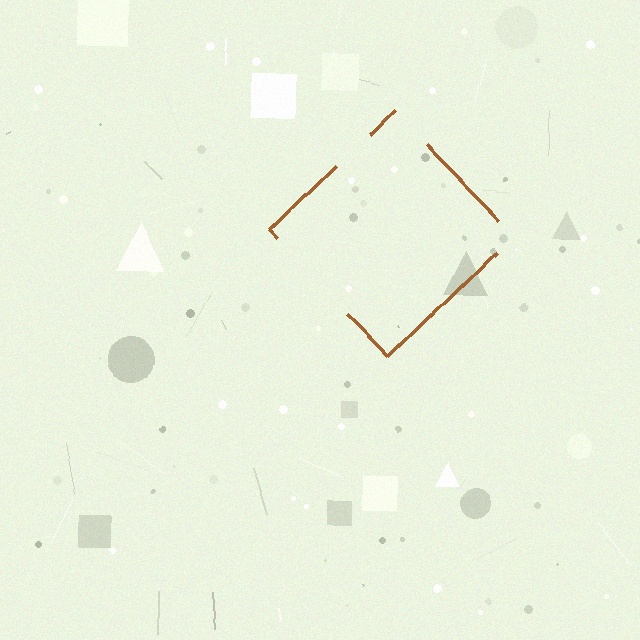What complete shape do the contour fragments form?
The contour fragments form a diamond.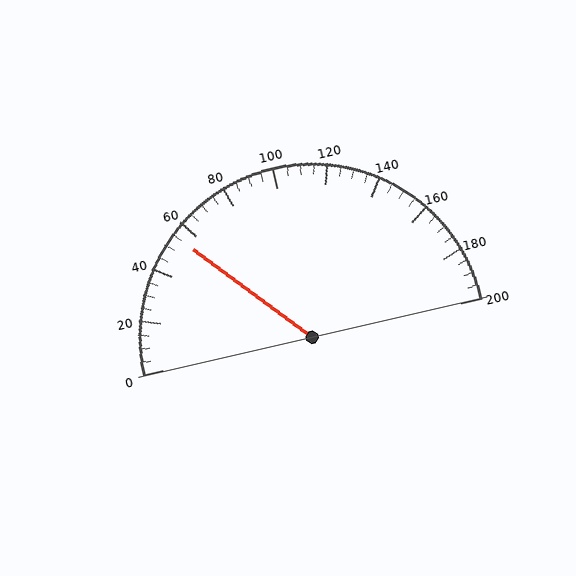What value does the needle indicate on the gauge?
The needle indicates approximately 55.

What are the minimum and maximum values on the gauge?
The gauge ranges from 0 to 200.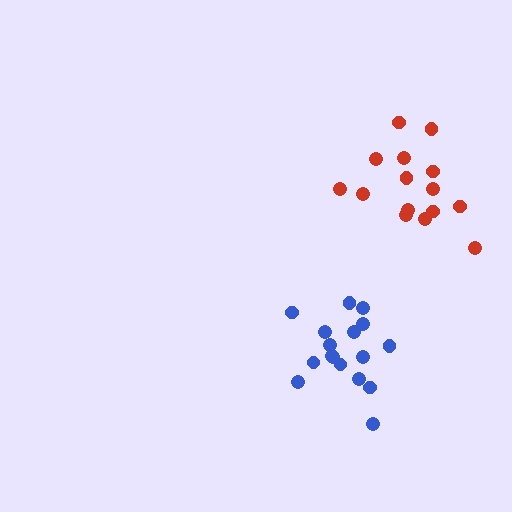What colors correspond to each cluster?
The clusters are colored: blue, red.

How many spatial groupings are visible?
There are 2 spatial groupings.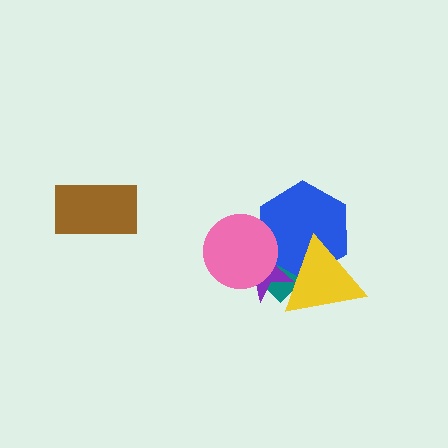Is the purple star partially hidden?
Yes, it is partially covered by another shape.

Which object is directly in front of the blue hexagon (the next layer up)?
The pink circle is directly in front of the blue hexagon.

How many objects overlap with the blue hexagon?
4 objects overlap with the blue hexagon.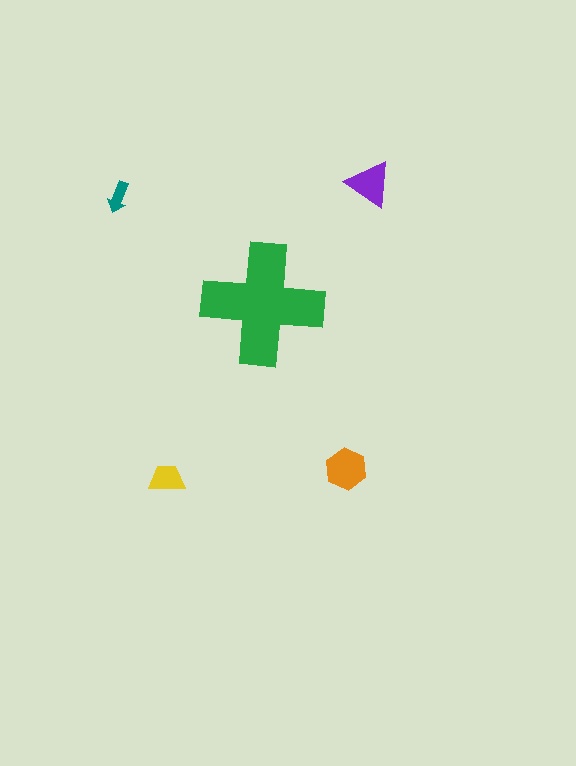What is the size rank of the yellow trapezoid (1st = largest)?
4th.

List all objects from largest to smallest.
The green cross, the orange hexagon, the purple triangle, the yellow trapezoid, the teal arrow.